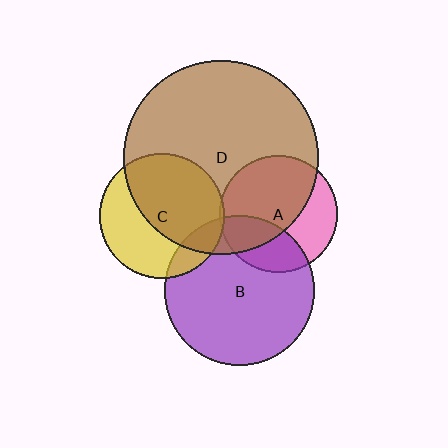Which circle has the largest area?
Circle D (brown).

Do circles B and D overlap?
Yes.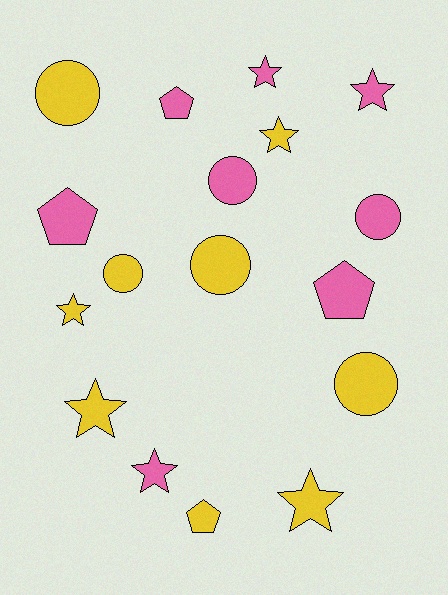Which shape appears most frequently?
Star, with 7 objects.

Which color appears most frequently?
Yellow, with 9 objects.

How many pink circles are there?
There are 2 pink circles.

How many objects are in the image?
There are 17 objects.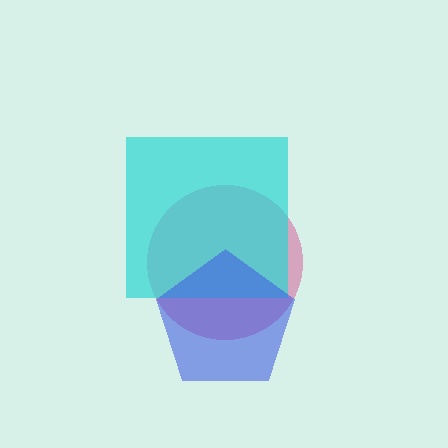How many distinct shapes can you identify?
There are 3 distinct shapes: a magenta circle, a cyan square, a blue pentagon.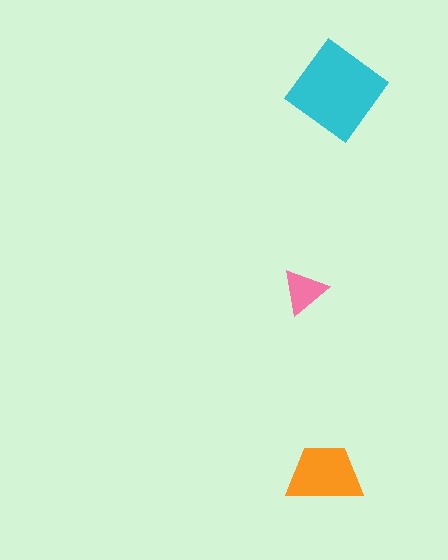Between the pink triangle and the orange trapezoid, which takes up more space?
The orange trapezoid.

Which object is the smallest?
The pink triangle.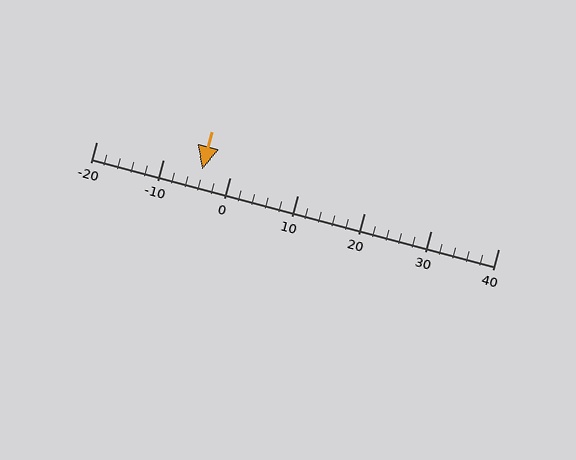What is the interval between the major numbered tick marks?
The major tick marks are spaced 10 units apart.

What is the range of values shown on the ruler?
The ruler shows values from -20 to 40.